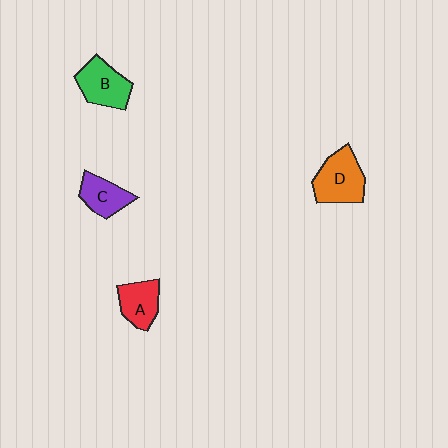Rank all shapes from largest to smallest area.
From largest to smallest: D (orange), B (green), A (red), C (purple).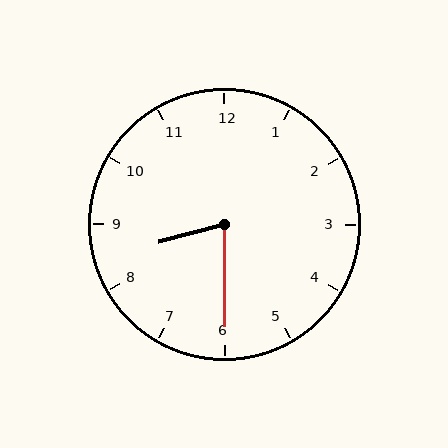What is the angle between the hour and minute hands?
Approximately 75 degrees.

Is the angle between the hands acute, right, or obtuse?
It is acute.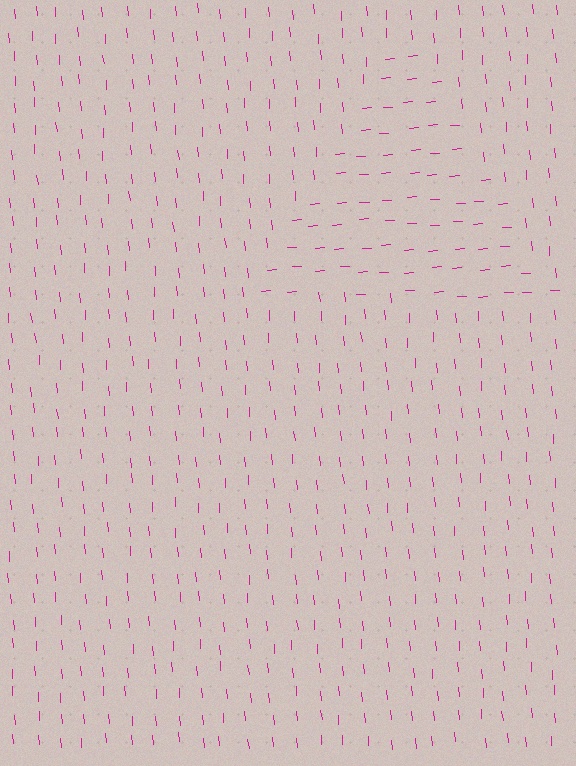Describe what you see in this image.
The image is filled with small magenta line segments. A triangle region in the image has lines oriented differently from the surrounding lines, creating a visible texture boundary.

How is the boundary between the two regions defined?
The boundary is defined purely by a change in line orientation (approximately 90 degrees difference). All lines are the same color and thickness.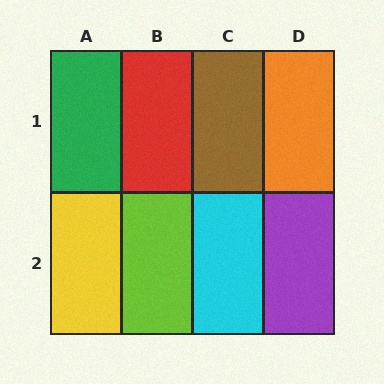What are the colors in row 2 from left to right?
Yellow, lime, cyan, purple.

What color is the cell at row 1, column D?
Orange.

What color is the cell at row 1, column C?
Brown.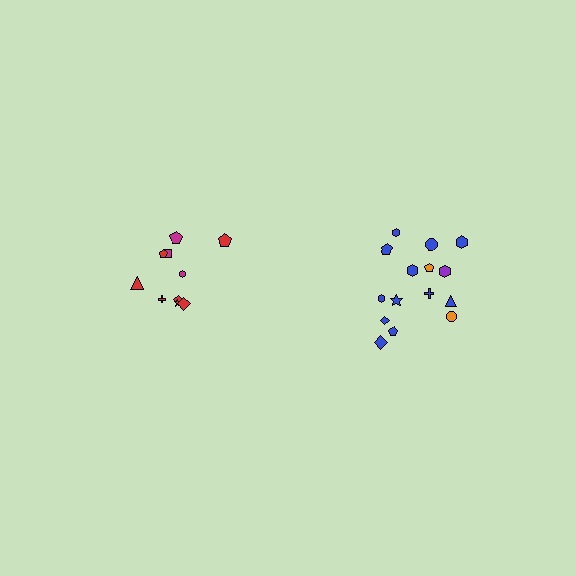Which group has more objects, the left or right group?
The right group.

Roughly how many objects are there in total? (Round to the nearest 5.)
Roughly 25 objects in total.